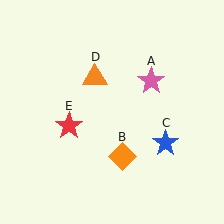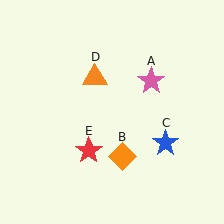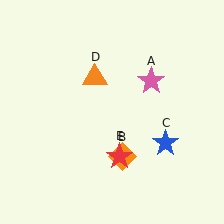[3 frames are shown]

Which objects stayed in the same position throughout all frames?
Pink star (object A) and orange diamond (object B) and blue star (object C) and orange triangle (object D) remained stationary.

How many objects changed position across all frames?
1 object changed position: red star (object E).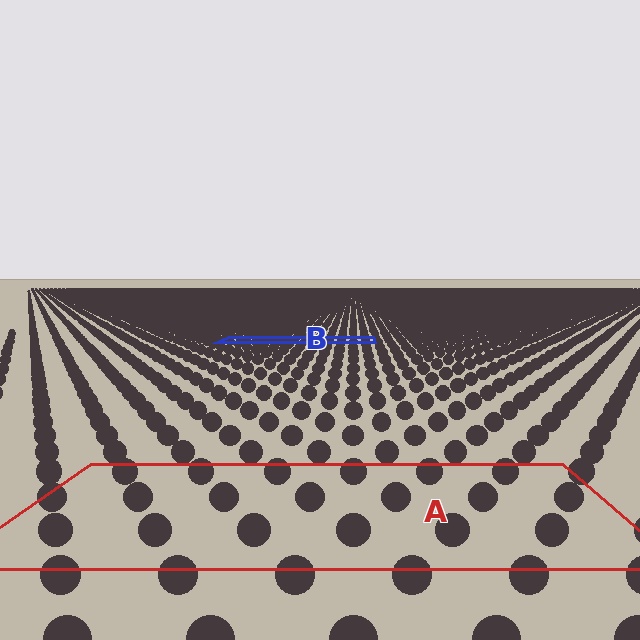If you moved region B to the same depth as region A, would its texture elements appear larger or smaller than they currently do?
They would appear larger. At a closer depth, the same texture elements are projected at a bigger on-screen size.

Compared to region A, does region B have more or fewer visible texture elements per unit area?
Region B has more texture elements per unit area — they are packed more densely because it is farther away.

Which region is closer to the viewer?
Region A is closer. The texture elements there are larger and more spread out.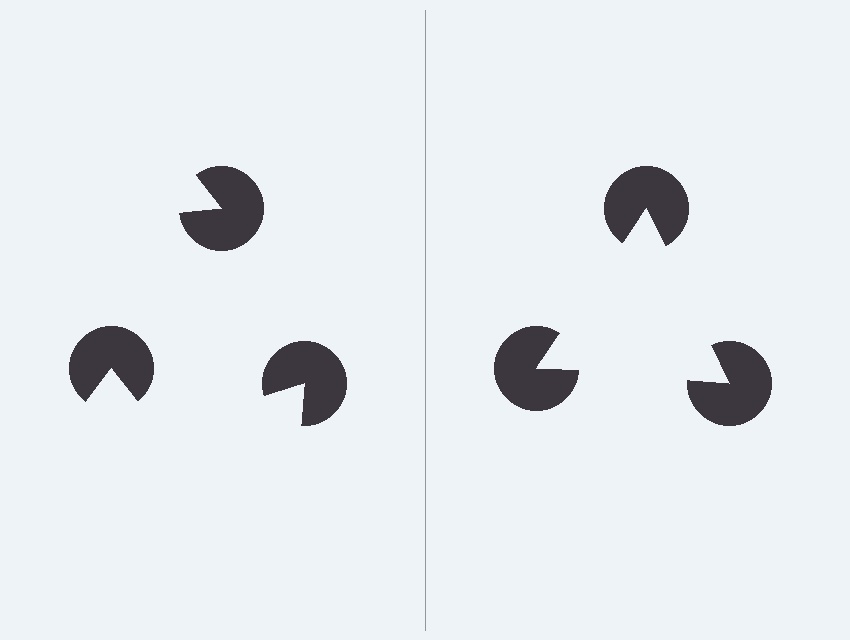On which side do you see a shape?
An illusory triangle appears on the right side. On the left side the wedge cuts are rotated, so no coherent shape forms.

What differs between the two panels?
The pac-man discs are positioned identically on both sides; only the wedge orientations differ. On the right they align to a triangle; on the left they are misaligned.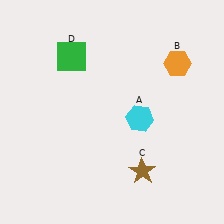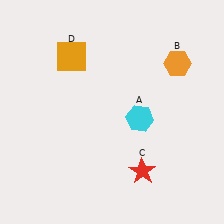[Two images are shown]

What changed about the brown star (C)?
In Image 1, C is brown. In Image 2, it changed to red.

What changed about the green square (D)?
In Image 1, D is green. In Image 2, it changed to orange.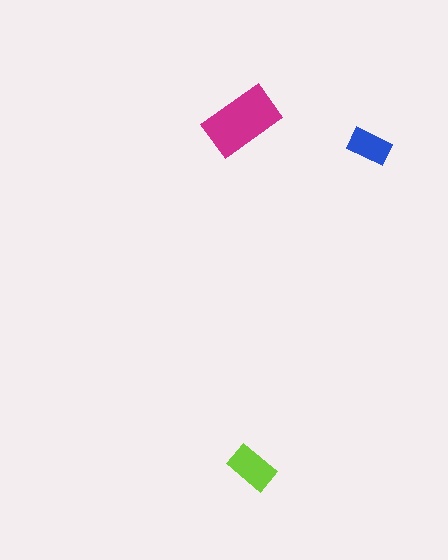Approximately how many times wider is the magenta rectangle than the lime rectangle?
About 1.5 times wider.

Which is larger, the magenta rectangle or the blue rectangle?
The magenta one.